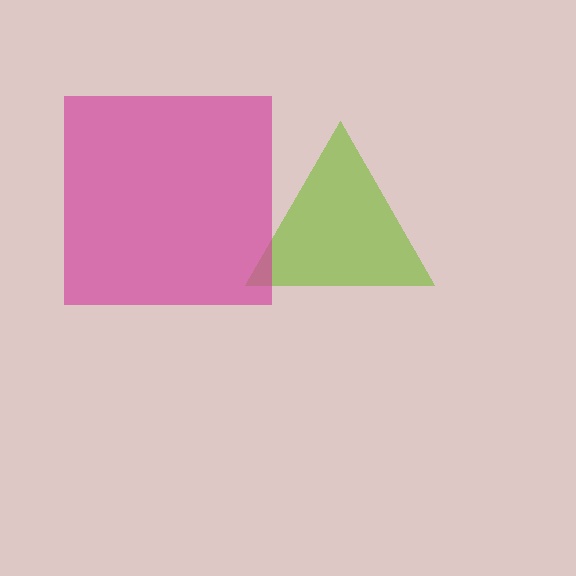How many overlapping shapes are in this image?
There are 2 overlapping shapes in the image.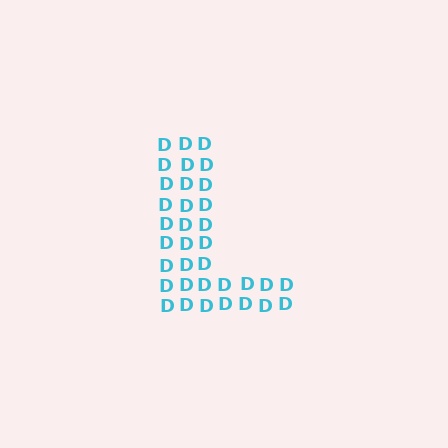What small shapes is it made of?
It is made of small letter D's.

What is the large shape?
The large shape is the letter L.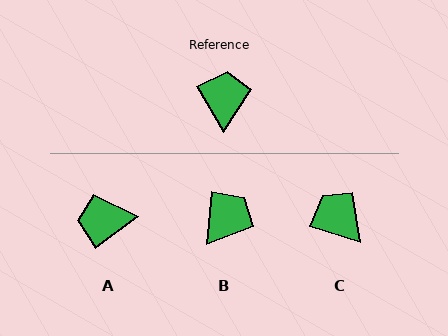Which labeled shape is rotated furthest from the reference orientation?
A, about 96 degrees away.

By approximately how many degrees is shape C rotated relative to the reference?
Approximately 42 degrees counter-clockwise.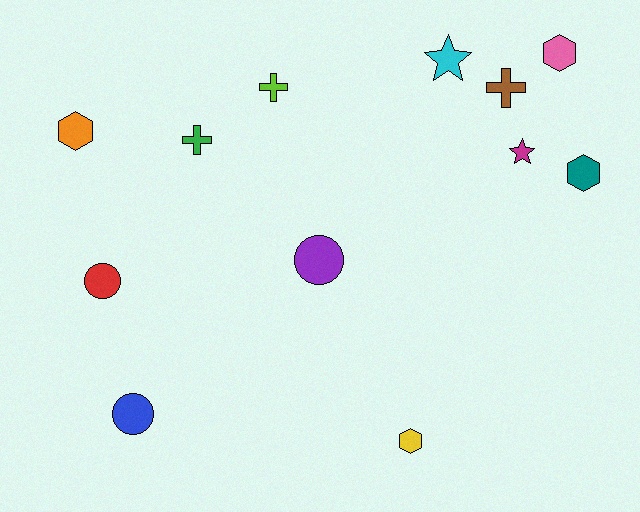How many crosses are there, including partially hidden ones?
There are 3 crosses.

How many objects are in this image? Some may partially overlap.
There are 12 objects.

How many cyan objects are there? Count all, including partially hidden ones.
There is 1 cyan object.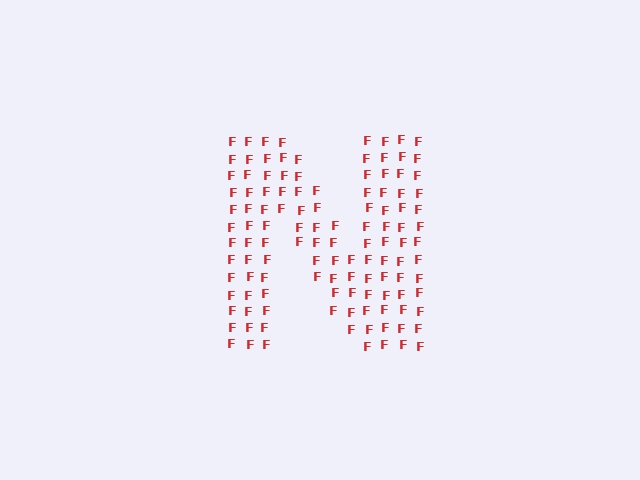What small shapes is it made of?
It is made of small letter F's.